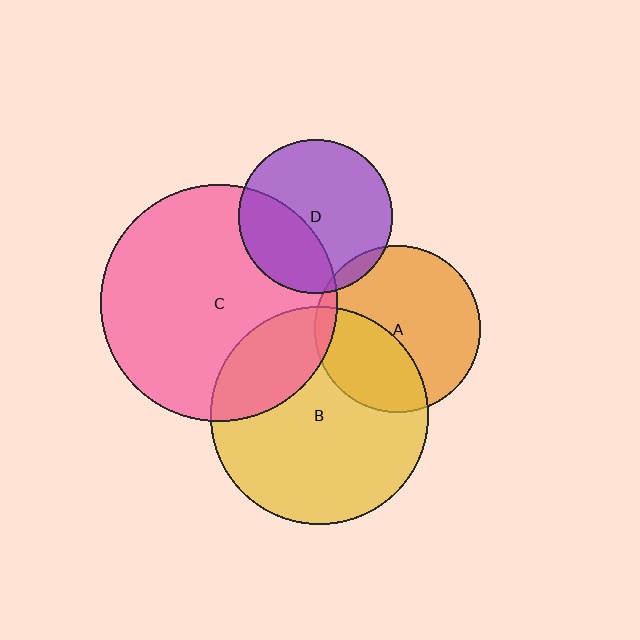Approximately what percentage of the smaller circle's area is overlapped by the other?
Approximately 35%.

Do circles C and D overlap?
Yes.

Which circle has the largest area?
Circle C (pink).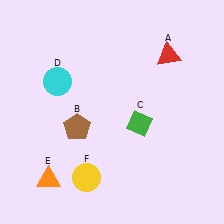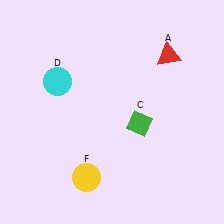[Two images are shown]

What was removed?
The orange triangle (E), the brown pentagon (B) were removed in Image 2.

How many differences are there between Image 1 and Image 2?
There are 2 differences between the two images.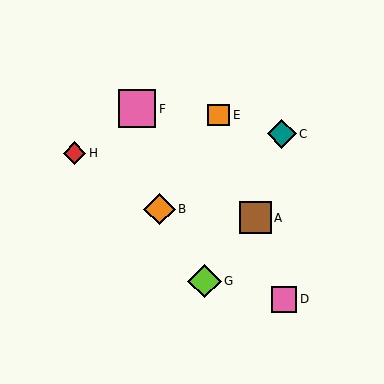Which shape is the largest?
The pink square (labeled F) is the largest.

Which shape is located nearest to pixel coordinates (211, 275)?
The lime diamond (labeled G) at (204, 281) is nearest to that location.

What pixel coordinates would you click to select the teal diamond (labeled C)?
Click at (282, 134) to select the teal diamond C.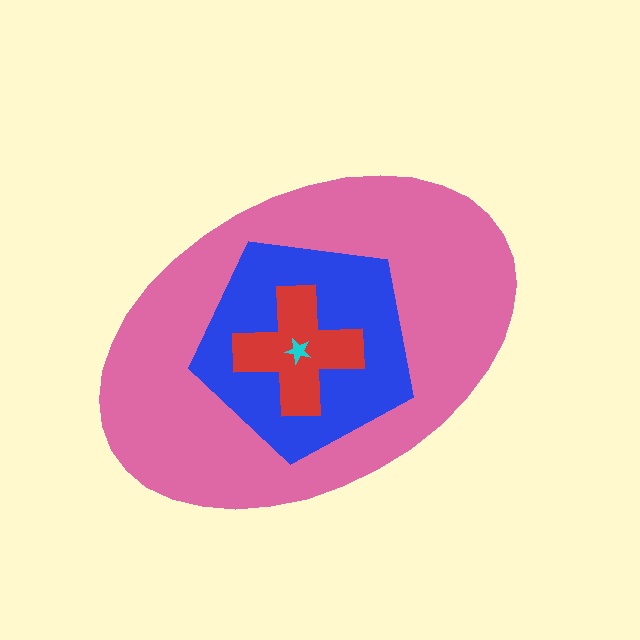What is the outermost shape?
The pink ellipse.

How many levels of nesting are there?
4.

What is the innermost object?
The cyan star.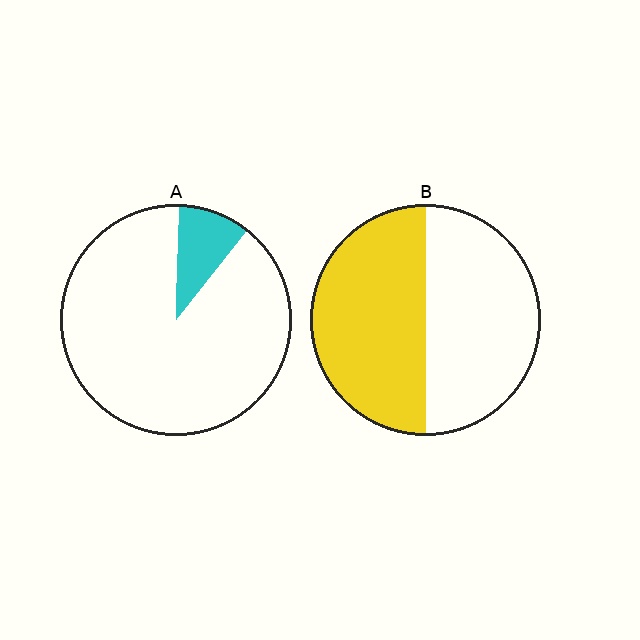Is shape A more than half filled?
No.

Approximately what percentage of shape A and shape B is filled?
A is approximately 10% and B is approximately 50%.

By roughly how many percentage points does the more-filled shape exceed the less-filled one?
By roughly 40 percentage points (B over A).